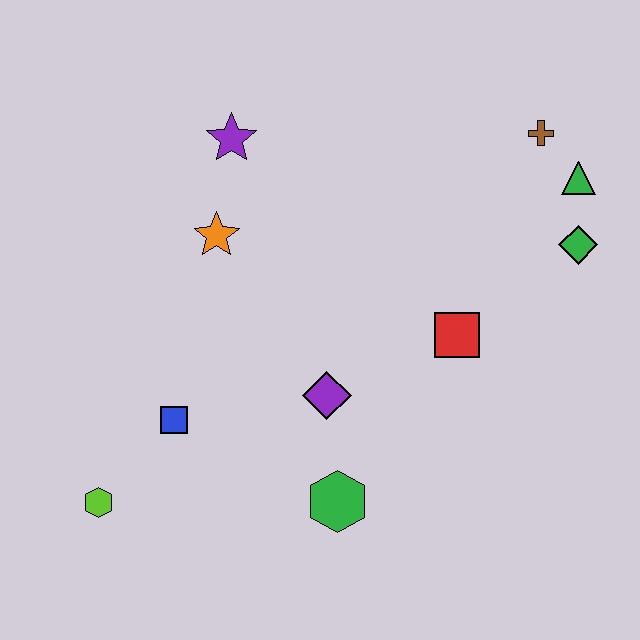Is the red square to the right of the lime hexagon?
Yes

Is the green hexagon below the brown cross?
Yes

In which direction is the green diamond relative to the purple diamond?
The green diamond is to the right of the purple diamond.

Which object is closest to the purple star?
The orange star is closest to the purple star.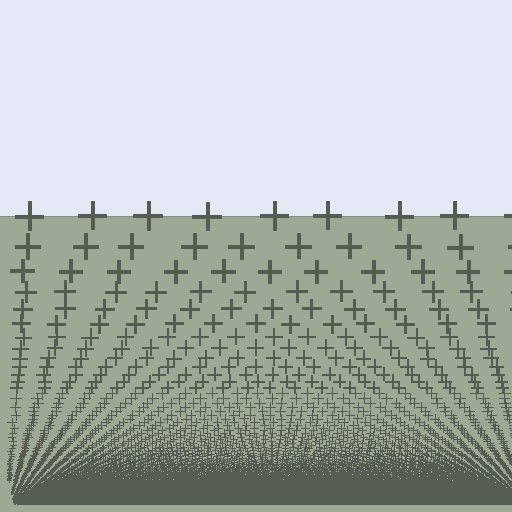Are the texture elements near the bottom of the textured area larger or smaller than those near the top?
Smaller. The gradient is inverted — elements near the bottom are smaller and denser.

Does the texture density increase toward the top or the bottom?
Density increases toward the bottom.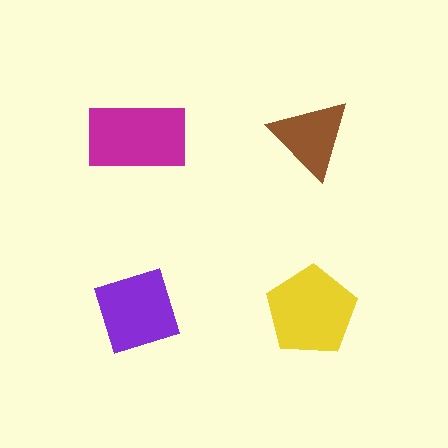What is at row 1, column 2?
A brown triangle.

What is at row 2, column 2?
A yellow pentagon.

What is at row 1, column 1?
A magenta rectangle.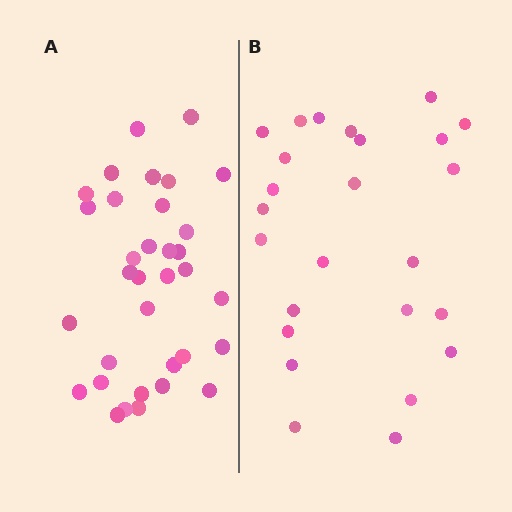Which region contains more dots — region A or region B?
Region A (the left region) has more dots.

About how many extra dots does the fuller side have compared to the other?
Region A has roughly 8 or so more dots than region B.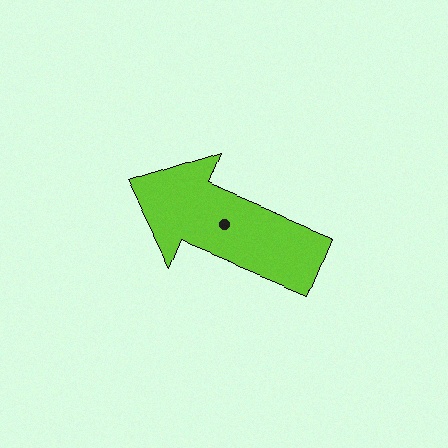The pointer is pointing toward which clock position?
Roughly 10 o'clock.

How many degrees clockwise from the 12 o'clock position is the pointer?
Approximately 292 degrees.